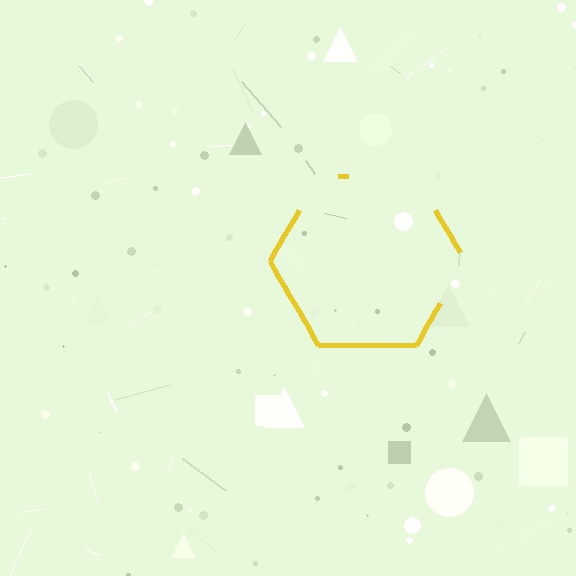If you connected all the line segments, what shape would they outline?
They would outline a hexagon.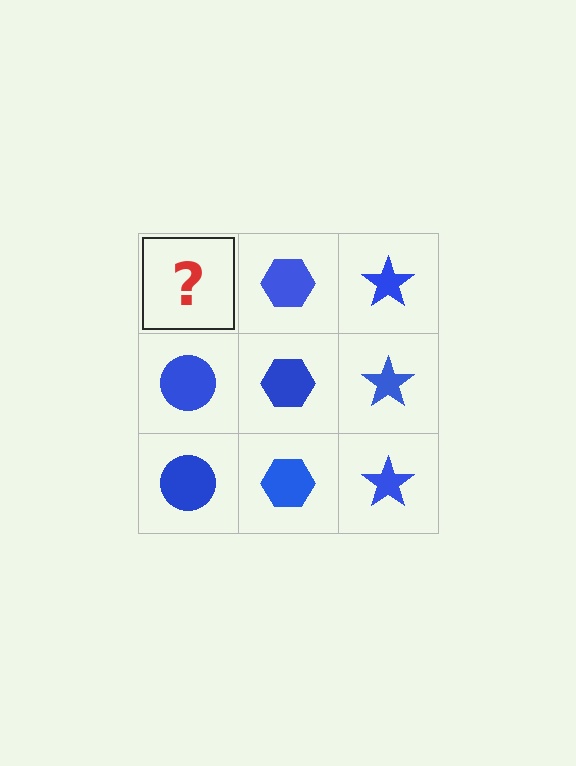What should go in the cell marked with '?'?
The missing cell should contain a blue circle.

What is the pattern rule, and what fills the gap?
The rule is that each column has a consistent shape. The gap should be filled with a blue circle.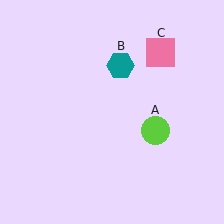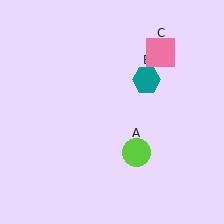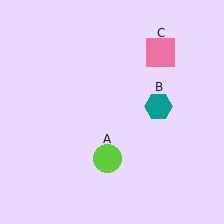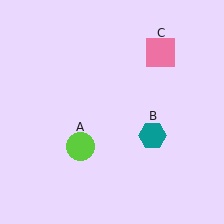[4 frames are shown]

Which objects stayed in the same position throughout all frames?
Pink square (object C) remained stationary.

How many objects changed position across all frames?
2 objects changed position: lime circle (object A), teal hexagon (object B).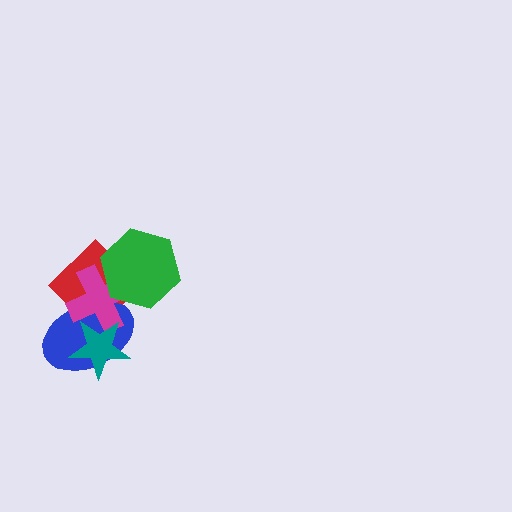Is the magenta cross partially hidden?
Yes, it is partially covered by another shape.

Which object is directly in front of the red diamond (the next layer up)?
The blue ellipse is directly in front of the red diamond.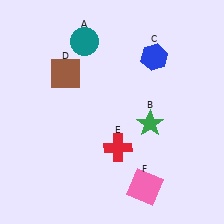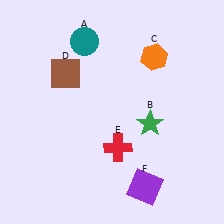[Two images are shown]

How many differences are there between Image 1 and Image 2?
There are 2 differences between the two images.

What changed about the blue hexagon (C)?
In Image 1, C is blue. In Image 2, it changed to orange.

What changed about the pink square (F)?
In Image 1, F is pink. In Image 2, it changed to purple.